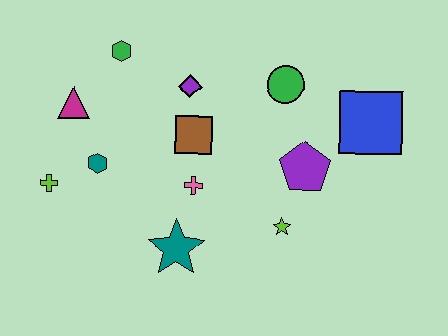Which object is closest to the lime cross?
The teal hexagon is closest to the lime cross.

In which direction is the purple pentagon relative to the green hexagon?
The purple pentagon is to the right of the green hexagon.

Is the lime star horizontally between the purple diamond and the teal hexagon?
No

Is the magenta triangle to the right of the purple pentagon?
No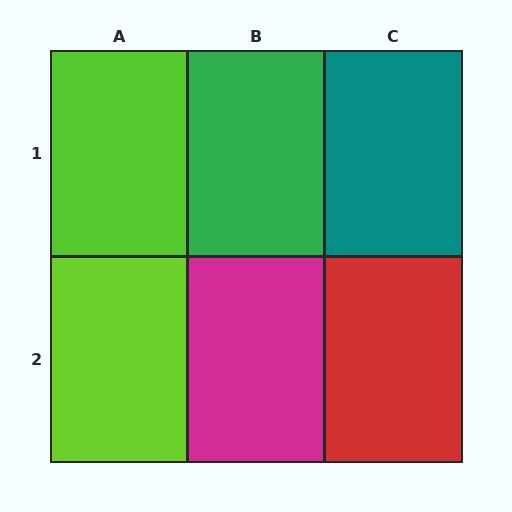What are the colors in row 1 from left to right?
Lime, green, teal.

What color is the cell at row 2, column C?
Red.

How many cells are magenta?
1 cell is magenta.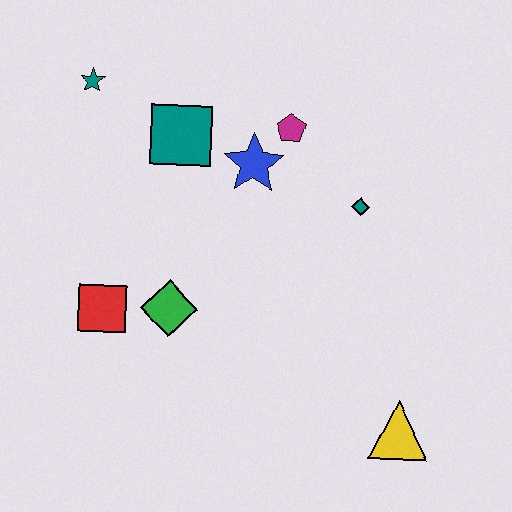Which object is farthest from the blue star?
The yellow triangle is farthest from the blue star.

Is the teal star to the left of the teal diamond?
Yes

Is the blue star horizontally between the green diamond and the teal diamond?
Yes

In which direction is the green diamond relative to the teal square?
The green diamond is below the teal square.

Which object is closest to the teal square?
The blue star is closest to the teal square.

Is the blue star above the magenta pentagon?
No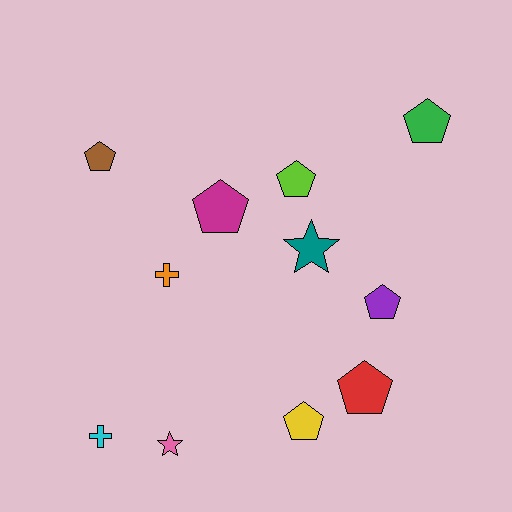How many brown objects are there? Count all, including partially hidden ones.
There is 1 brown object.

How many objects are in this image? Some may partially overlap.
There are 11 objects.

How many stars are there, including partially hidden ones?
There are 2 stars.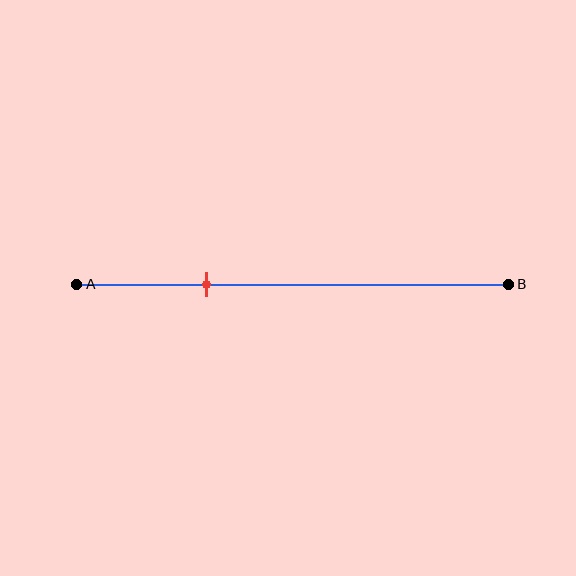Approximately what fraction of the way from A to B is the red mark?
The red mark is approximately 30% of the way from A to B.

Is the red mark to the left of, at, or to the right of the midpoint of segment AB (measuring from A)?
The red mark is to the left of the midpoint of segment AB.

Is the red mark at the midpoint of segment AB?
No, the mark is at about 30% from A, not at the 50% midpoint.